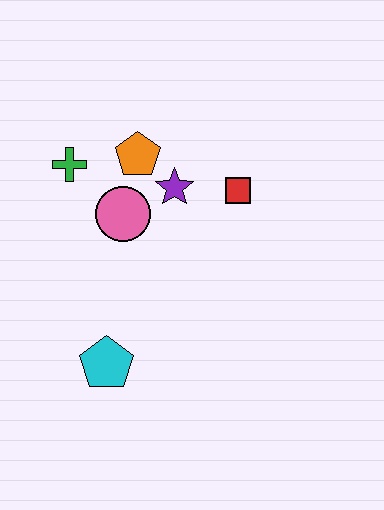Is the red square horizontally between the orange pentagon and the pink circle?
No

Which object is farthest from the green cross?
The cyan pentagon is farthest from the green cross.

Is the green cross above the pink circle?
Yes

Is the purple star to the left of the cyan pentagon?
No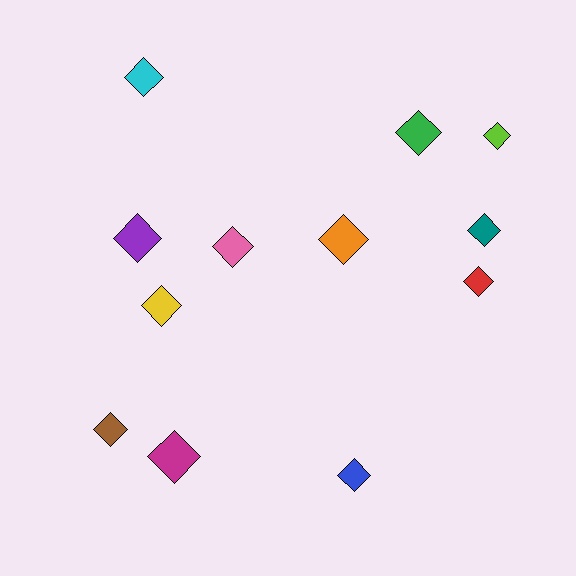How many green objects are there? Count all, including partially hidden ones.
There is 1 green object.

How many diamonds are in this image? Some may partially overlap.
There are 12 diamonds.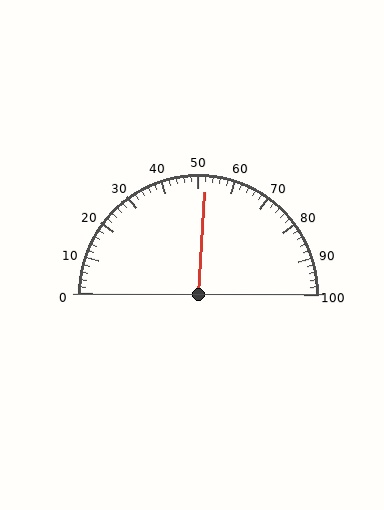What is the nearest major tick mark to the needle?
The nearest major tick mark is 50.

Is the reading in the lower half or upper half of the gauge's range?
The reading is in the upper half of the range (0 to 100).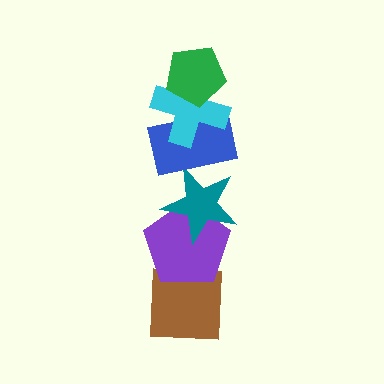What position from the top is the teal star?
The teal star is 4th from the top.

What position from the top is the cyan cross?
The cyan cross is 2nd from the top.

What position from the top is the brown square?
The brown square is 6th from the top.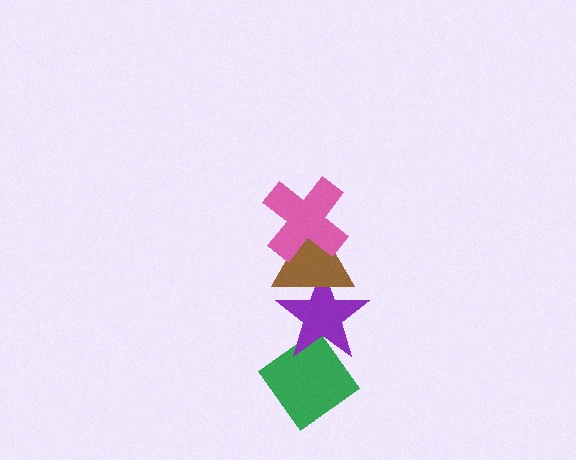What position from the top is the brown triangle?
The brown triangle is 2nd from the top.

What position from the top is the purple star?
The purple star is 3rd from the top.